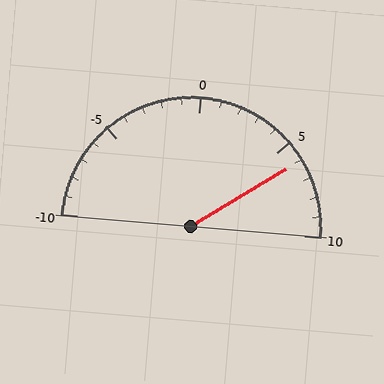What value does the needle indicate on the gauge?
The needle indicates approximately 6.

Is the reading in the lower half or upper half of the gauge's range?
The reading is in the upper half of the range (-10 to 10).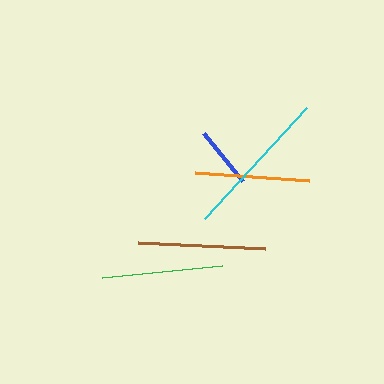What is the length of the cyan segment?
The cyan segment is approximately 151 pixels long.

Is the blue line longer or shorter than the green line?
The green line is longer than the blue line.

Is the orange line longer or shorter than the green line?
The green line is longer than the orange line.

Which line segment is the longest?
The cyan line is the longest at approximately 151 pixels.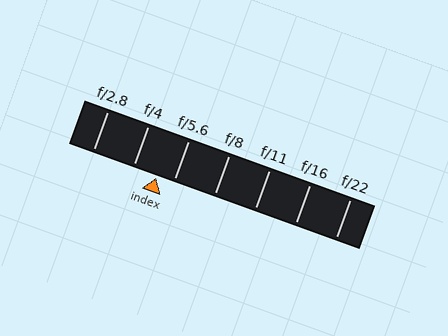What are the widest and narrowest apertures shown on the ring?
The widest aperture shown is f/2.8 and the narrowest is f/22.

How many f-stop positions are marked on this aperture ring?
There are 7 f-stop positions marked.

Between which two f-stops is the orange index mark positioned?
The index mark is between f/4 and f/5.6.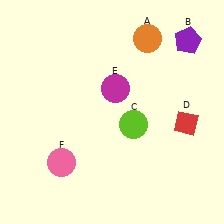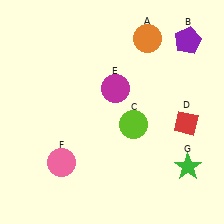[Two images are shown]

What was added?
A green star (G) was added in Image 2.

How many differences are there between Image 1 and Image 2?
There is 1 difference between the two images.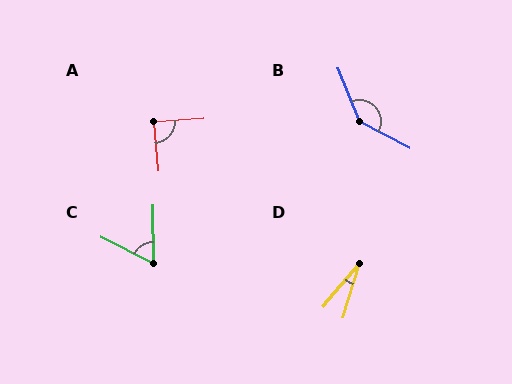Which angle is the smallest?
D, at approximately 24 degrees.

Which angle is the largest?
B, at approximately 140 degrees.